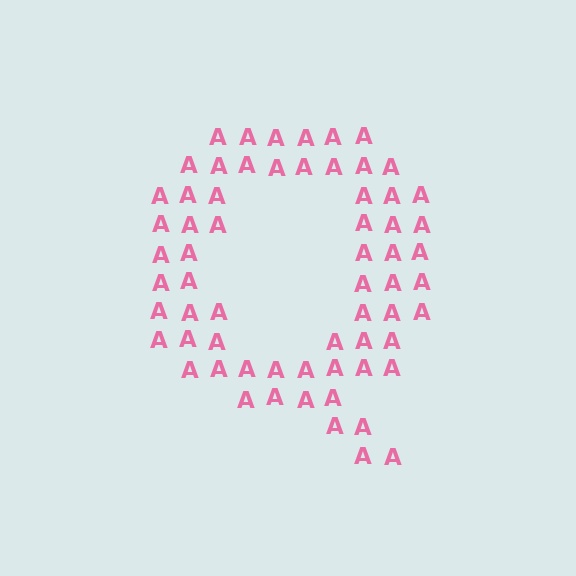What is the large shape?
The large shape is the letter Q.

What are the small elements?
The small elements are letter A's.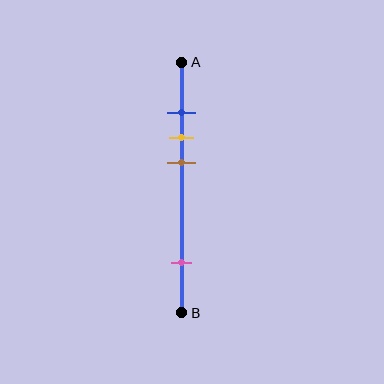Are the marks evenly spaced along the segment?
No, the marks are not evenly spaced.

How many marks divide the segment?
There are 4 marks dividing the segment.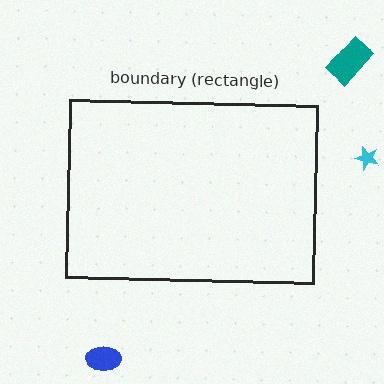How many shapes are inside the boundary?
0 inside, 3 outside.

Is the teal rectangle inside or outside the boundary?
Outside.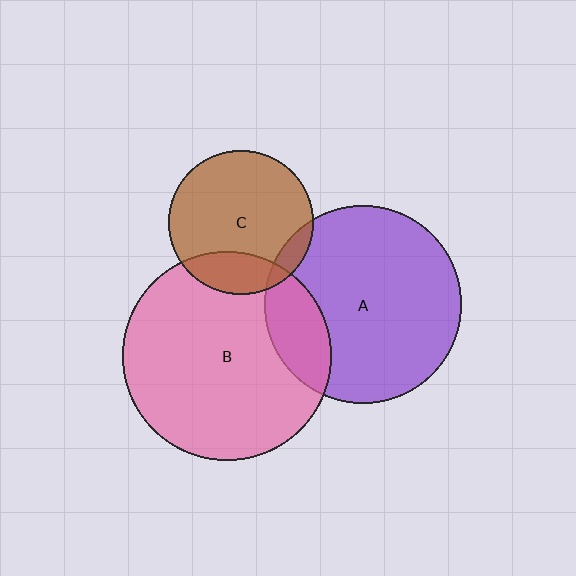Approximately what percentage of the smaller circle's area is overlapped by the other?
Approximately 20%.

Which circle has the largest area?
Circle B (pink).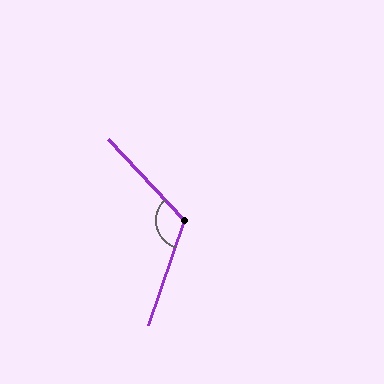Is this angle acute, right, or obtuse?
It is obtuse.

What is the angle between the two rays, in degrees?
Approximately 117 degrees.